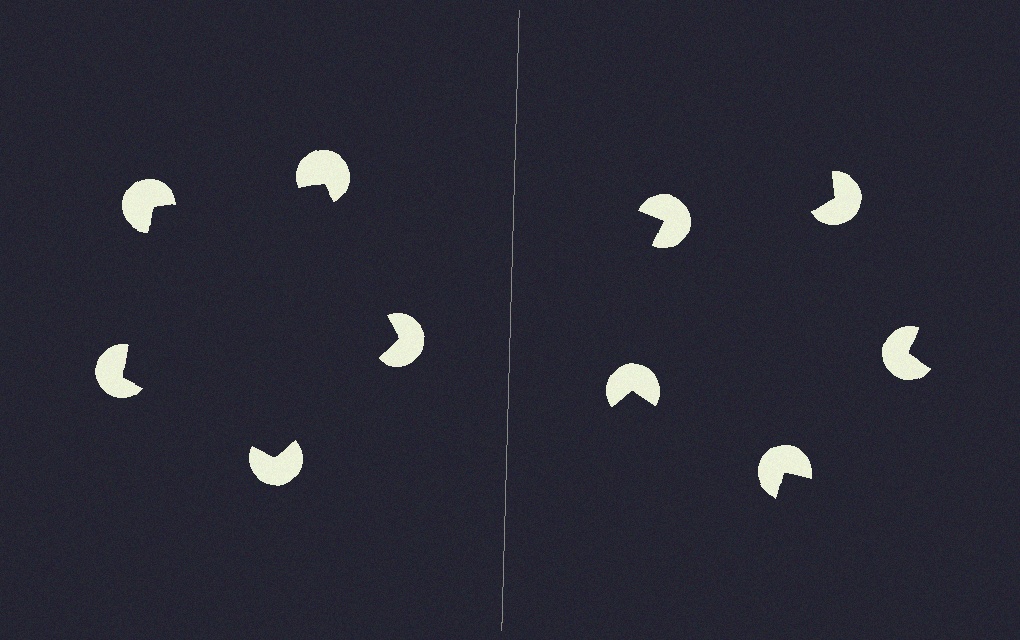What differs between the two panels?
The pac-man discs are positioned identically on both sides; only the wedge orientations differ. On the left they align to a pentagon; on the right they are misaligned.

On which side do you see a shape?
An illusory pentagon appears on the left side. On the right side the wedge cuts are rotated, so no coherent shape forms.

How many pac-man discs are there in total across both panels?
10 — 5 on each side.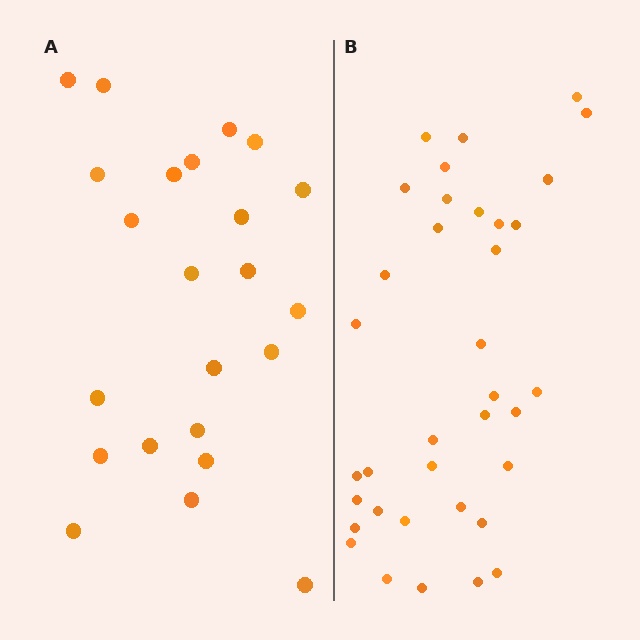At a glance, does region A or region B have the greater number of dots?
Region B (the right region) has more dots.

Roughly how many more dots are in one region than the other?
Region B has approximately 15 more dots than region A.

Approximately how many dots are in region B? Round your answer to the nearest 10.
About 40 dots. (The exact count is 36, which rounds to 40.)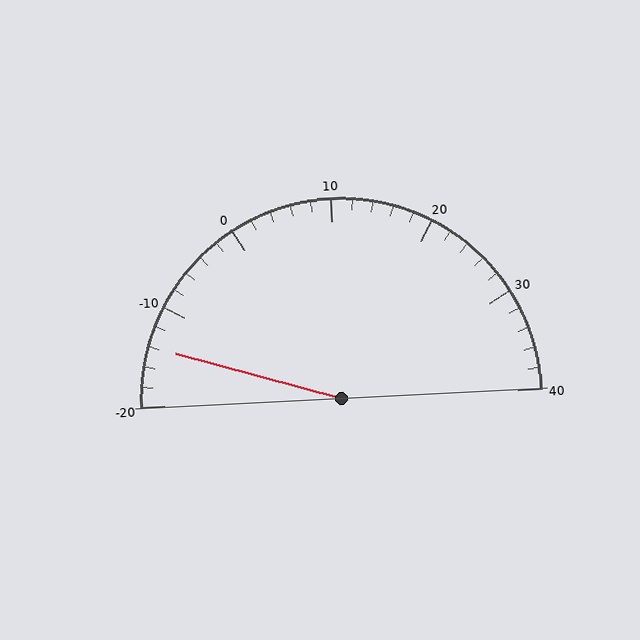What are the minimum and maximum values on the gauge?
The gauge ranges from -20 to 40.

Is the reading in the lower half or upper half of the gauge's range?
The reading is in the lower half of the range (-20 to 40).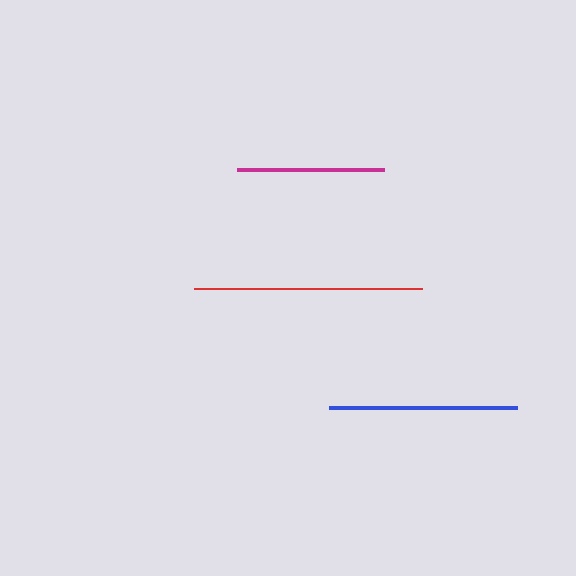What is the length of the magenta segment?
The magenta segment is approximately 147 pixels long.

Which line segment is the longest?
The red line is the longest at approximately 229 pixels.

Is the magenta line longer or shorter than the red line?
The red line is longer than the magenta line.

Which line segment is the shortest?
The magenta line is the shortest at approximately 147 pixels.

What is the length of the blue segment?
The blue segment is approximately 188 pixels long.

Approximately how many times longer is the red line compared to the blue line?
The red line is approximately 1.2 times the length of the blue line.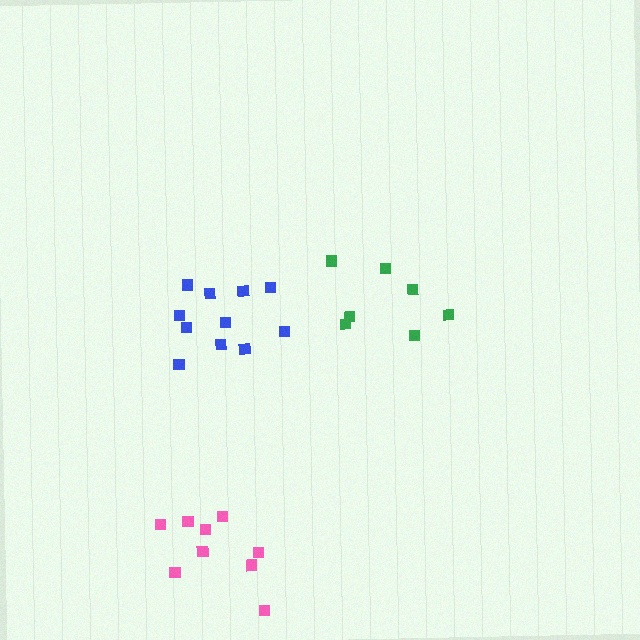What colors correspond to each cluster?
The clusters are colored: pink, blue, green.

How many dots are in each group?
Group 1: 9 dots, Group 2: 11 dots, Group 3: 7 dots (27 total).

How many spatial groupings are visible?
There are 3 spatial groupings.